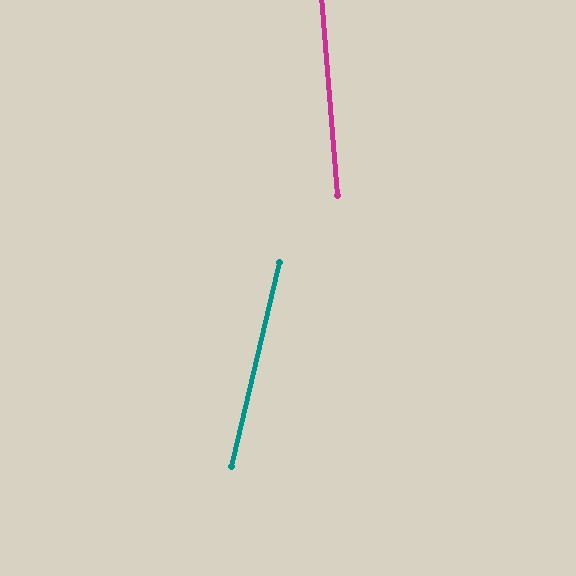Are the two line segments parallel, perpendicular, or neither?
Neither parallel nor perpendicular — they differ by about 18°.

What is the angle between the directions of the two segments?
Approximately 18 degrees.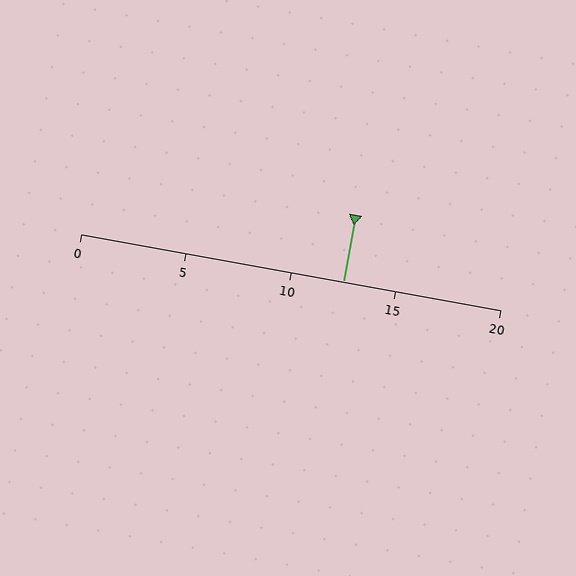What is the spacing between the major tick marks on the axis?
The major ticks are spaced 5 apart.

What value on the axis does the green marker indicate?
The marker indicates approximately 12.5.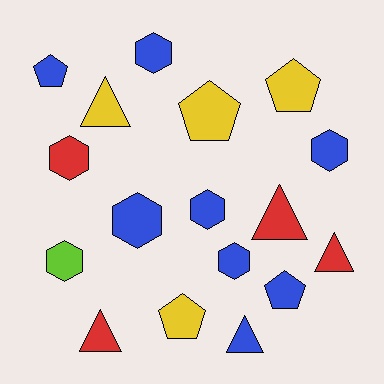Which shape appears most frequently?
Hexagon, with 7 objects.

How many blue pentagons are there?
There are 2 blue pentagons.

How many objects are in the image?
There are 17 objects.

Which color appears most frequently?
Blue, with 8 objects.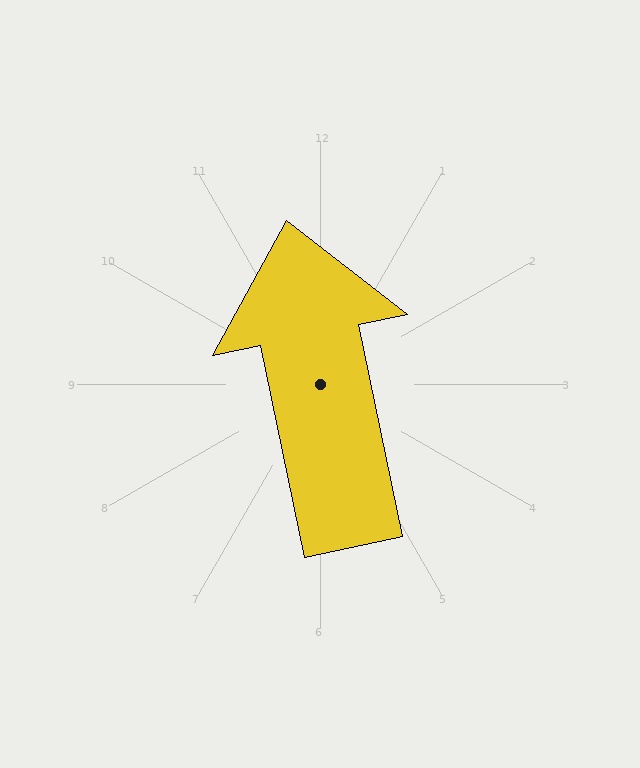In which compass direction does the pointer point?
North.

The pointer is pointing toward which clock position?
Roughly 12 o'clock.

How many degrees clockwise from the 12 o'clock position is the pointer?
Approximately 348 degrees.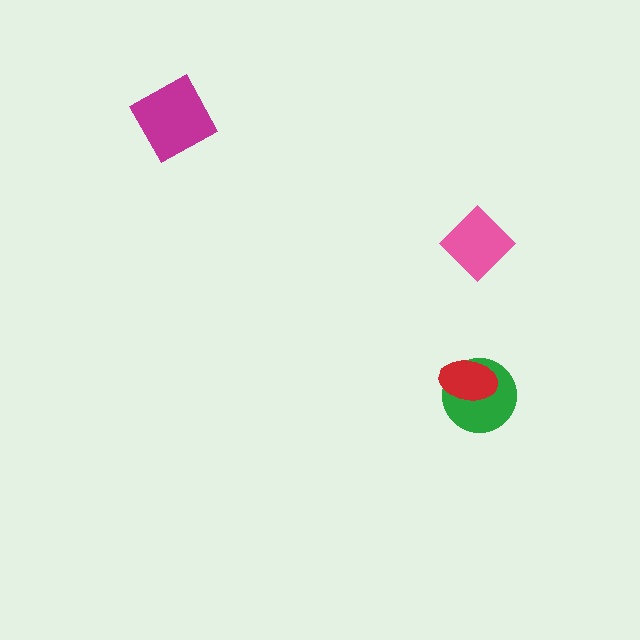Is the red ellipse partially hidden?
No, no other shape covers it.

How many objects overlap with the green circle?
1 object overlaps with the green circle.